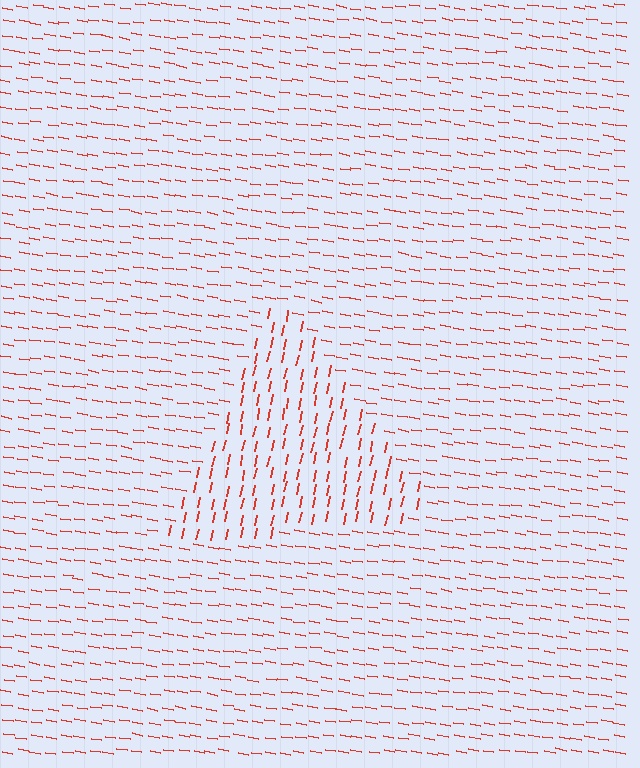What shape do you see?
I see a triangle.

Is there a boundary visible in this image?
Yes, there is a texture boundary formed by a change in line orientation.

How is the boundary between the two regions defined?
The boundary is defined purely by a change in line orientation (approximately 87 degrees difference). All lines are the same color and thickness.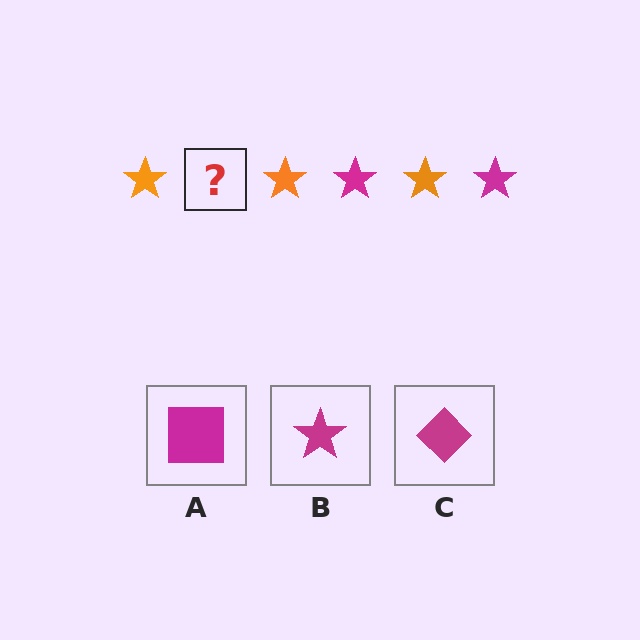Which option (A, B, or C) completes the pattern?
B.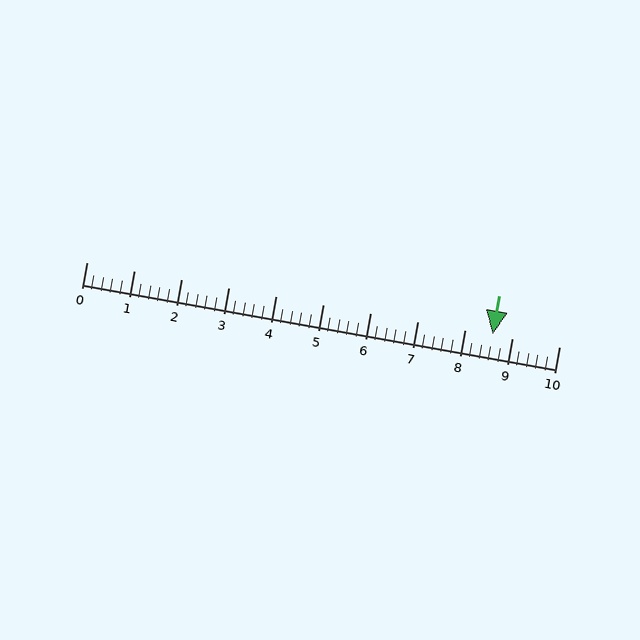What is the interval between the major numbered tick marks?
The major tick marks are spaced 1 units apart.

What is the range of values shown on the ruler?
The ruler shows values from 0 to 10.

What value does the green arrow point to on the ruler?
The green arrow points to approximately 8.6.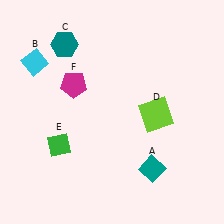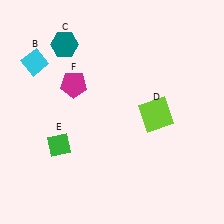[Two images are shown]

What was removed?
The teal diamond (A) was removed in Image 2.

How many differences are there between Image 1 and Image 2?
There is 1 difference between the two images.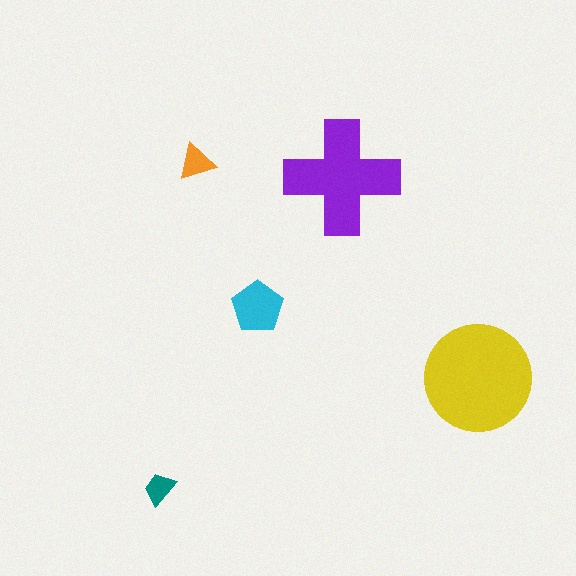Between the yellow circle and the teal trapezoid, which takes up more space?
The yellow circle.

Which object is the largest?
The yellow circle.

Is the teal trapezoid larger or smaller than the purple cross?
Smaller.